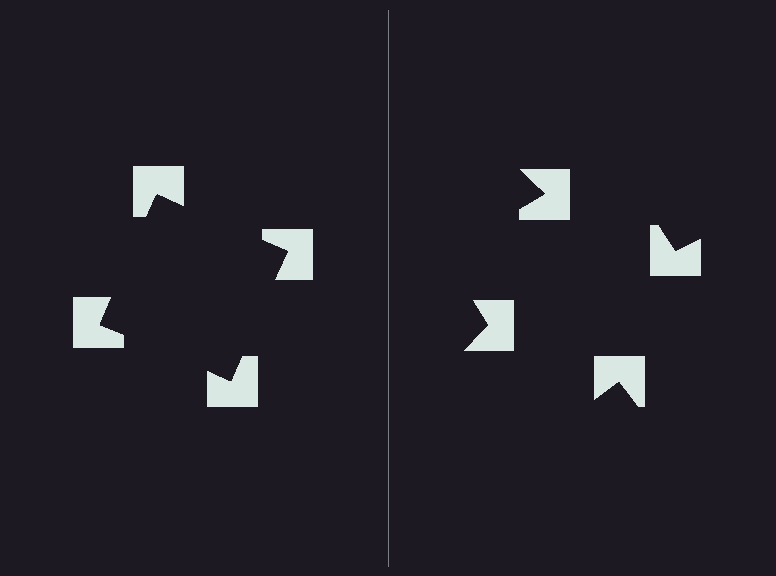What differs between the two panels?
The notched squares are positioned identically on both sides; only the wedge orientations differ. On the left they align to a square; on the right they are misaligned.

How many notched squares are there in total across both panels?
8 — 4 on each side.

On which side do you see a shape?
An illusory square appears on the left side. On the right side the wedge cuts are rotated, so no coherent shape forms.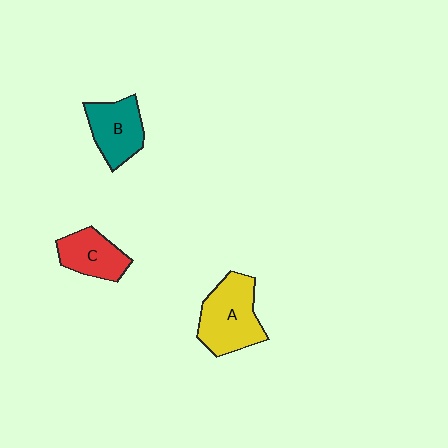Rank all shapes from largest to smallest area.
From largest to smallest: A (yellow), B (teal), C (red).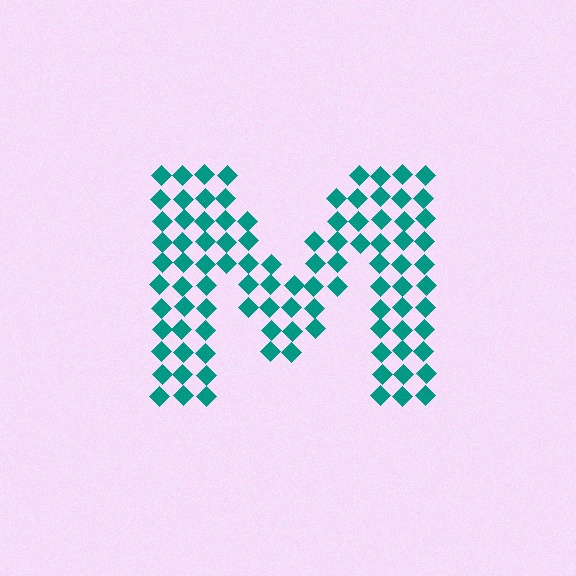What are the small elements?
The small elements are diamonds.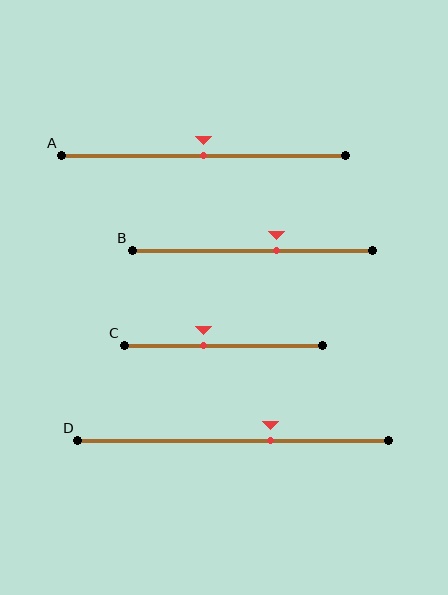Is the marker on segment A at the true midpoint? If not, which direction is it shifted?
Yes, the marker on segment A is at the true midpoint.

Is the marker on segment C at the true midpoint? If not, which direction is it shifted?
No, the marker on segment C is shifted to the left by about 10% of the segment length.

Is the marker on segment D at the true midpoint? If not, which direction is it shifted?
No, the marker on segment D is shifted to the right by about 12% of the segment length.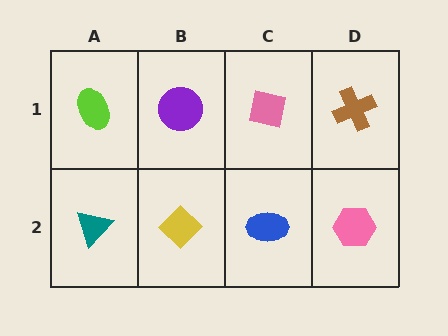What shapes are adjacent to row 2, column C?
A pink square (row 1, column C), a yellow diamond (row 2, column B), a pink hexagon (row 2, column D).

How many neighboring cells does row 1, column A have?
2.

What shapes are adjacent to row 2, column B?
A purple circle (row 1, column B), a teal triangle (row 2, column A), a blue ellipse (row 2, column C).